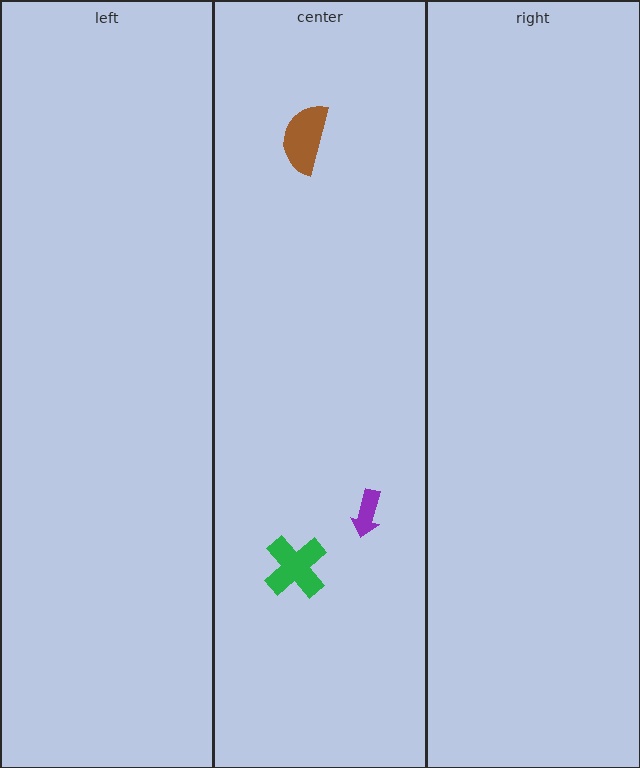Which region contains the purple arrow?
The center region.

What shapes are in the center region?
The green cross, the brown semicircle, the purple arrow.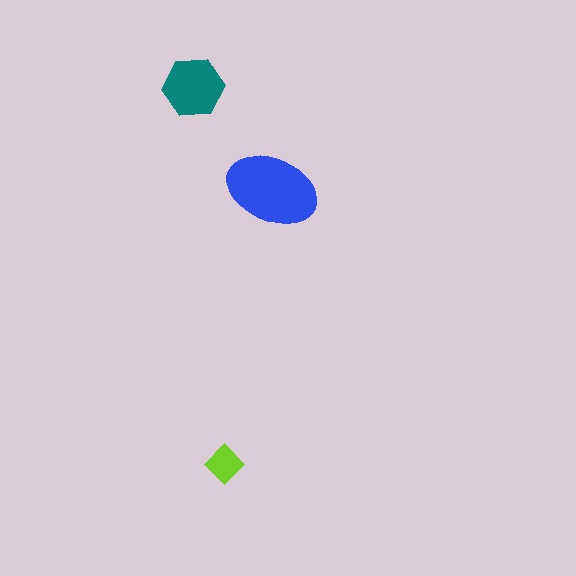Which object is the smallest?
The lime diamond.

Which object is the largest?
The blue ellipse.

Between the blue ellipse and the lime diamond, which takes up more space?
The blue ellipse.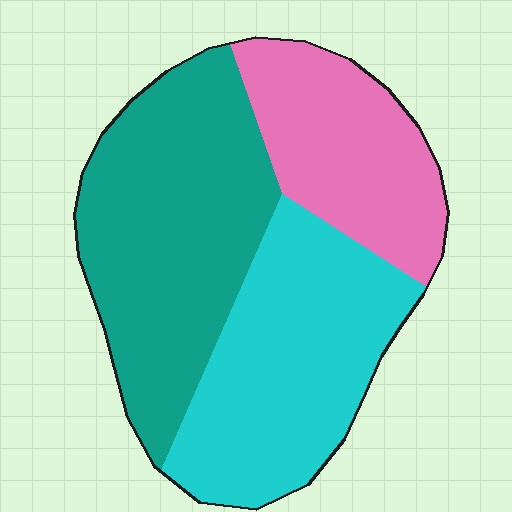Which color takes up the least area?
Pink, at roughly 25%.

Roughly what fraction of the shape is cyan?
Cyan takes up between a third and a half of the shape.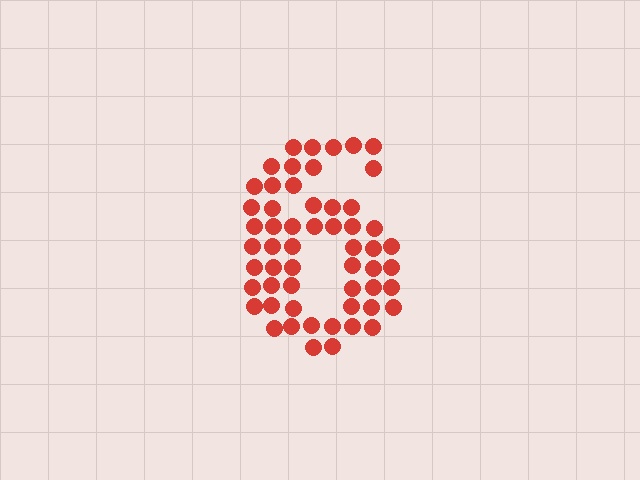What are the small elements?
The small elements are circles.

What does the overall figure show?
The overall figure shows the digit 6.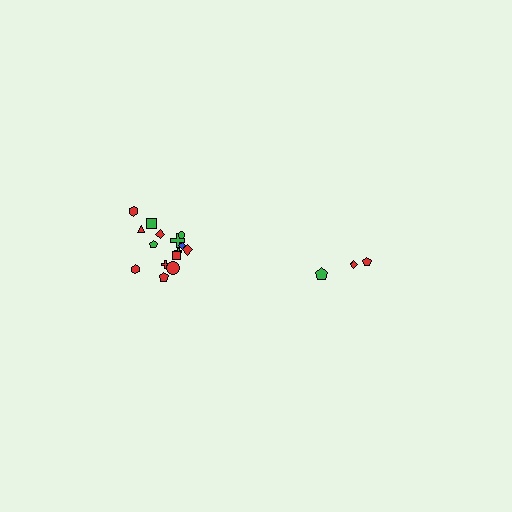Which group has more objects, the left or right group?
The left group.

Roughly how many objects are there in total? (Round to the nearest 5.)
Roughly 20 objects in total.